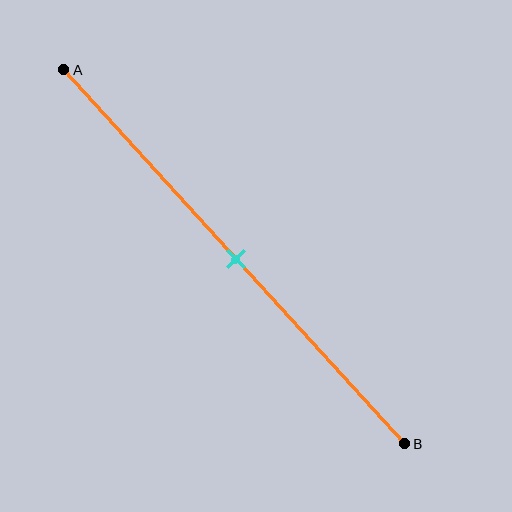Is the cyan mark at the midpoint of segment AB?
Yes, the mark is approximately at the midpoint.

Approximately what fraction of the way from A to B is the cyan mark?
The cyan mark is approximately 50% of the way from A to B.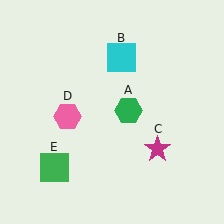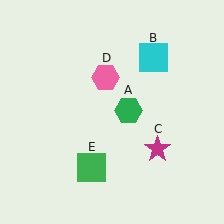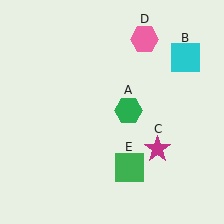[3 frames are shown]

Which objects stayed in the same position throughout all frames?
Green hexagon (object A) and magenta star (object C) remained stationary.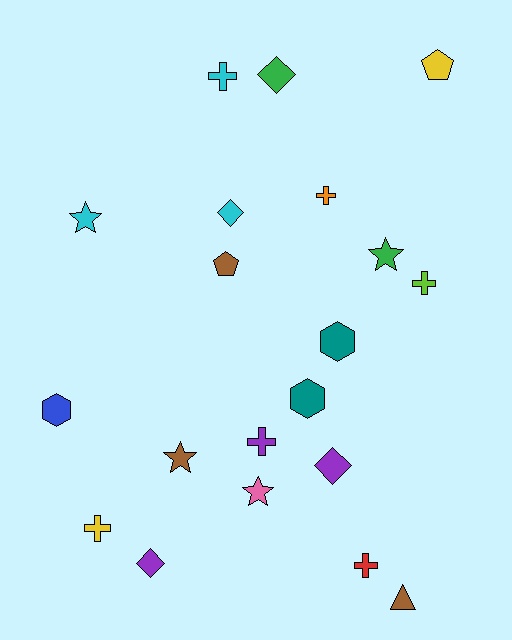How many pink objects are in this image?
There is 1 pink object.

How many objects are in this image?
There are 20 objects.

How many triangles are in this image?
There is 1 triangle.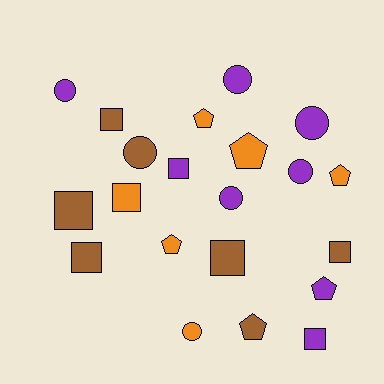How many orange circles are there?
There is 1 orange circle.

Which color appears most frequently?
Purple, with 8 objects.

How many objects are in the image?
There are 21 objects.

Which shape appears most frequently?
Square, with 8 objects.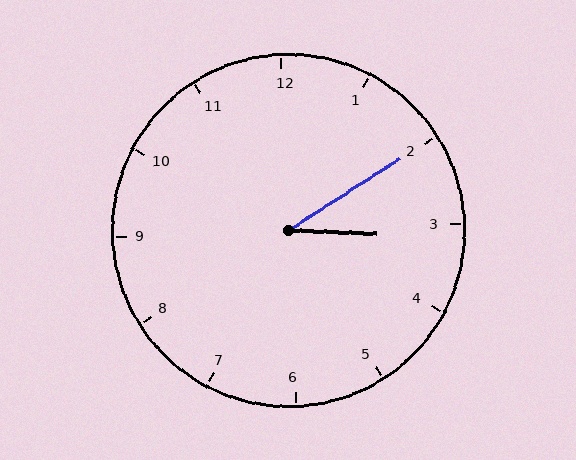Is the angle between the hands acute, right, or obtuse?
It is acute.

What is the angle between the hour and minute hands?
Approximately 35 degrees.